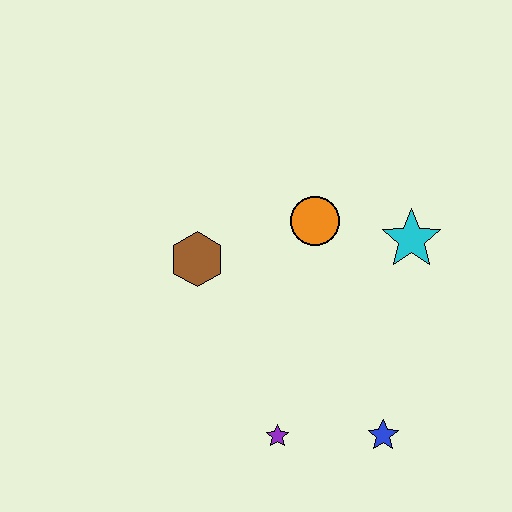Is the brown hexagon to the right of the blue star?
No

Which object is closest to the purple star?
The blue star is closest to the purple star.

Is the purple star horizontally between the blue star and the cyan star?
No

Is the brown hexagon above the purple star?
Yes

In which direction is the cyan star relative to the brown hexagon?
The cyan star is to the right of the brown hexagon.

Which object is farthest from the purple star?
The cyan star is farthest from the purple star.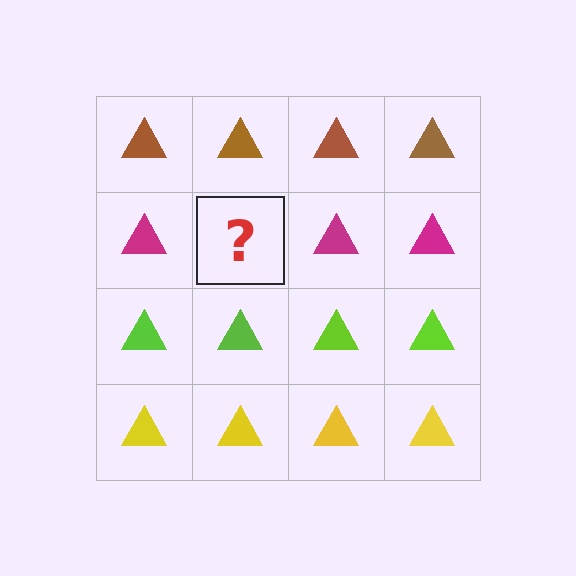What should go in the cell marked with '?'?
The missing cell should contain a magenta triangle.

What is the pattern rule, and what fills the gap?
The rule is that each row has a consistent color. The gap should be filled with a magenta triangle.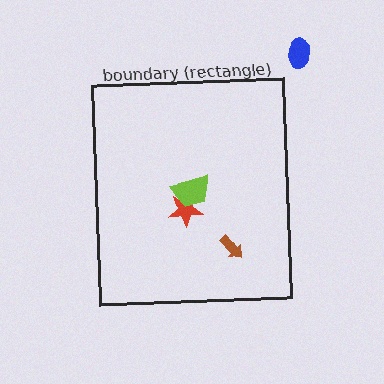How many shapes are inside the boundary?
3 inside, 1 outside.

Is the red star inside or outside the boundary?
Inside.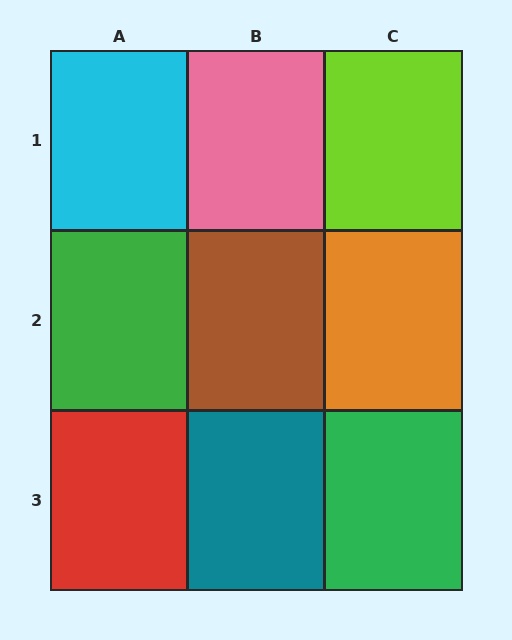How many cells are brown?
1 cell is brown.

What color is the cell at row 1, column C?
Lime.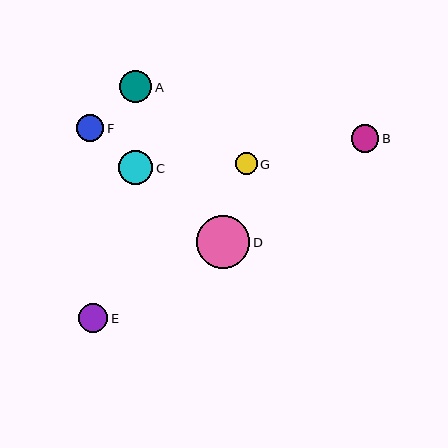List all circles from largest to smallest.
From largest to smallest: D, C, A, E, B, F, G.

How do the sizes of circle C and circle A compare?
Circle C and circle A are approximately the same size.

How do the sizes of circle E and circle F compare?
Circle E and circle F are approximately the same size.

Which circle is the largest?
Circle D is the largest with a size of approximately 54 pixels.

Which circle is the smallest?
Circle G is the smallest with a size of approximately 22 pixels.